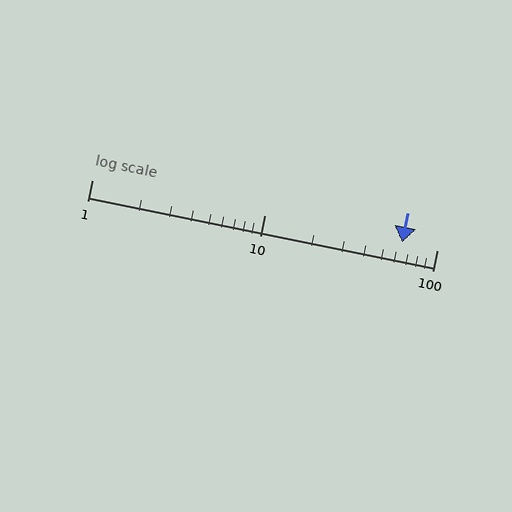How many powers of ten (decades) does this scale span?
The scale spans 2 decades, from 1 to 100.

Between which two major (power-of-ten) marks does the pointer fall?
The pointer is between 10 and 100.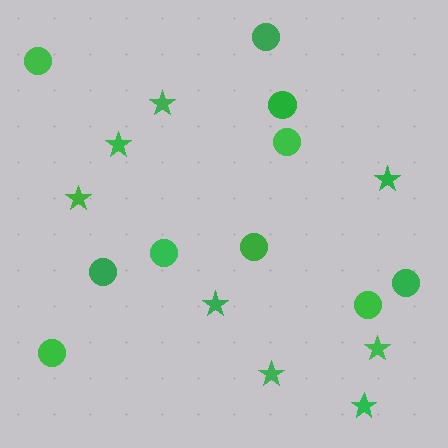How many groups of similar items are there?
There are 2 groups: one group of circles (10) and one group of stars (8).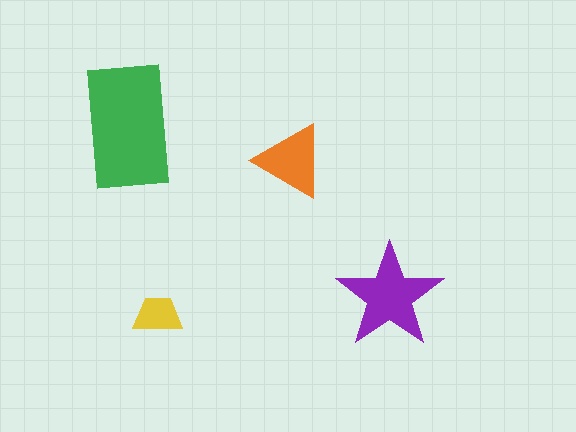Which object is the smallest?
The yellow trapezoid.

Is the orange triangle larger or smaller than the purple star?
Smaller.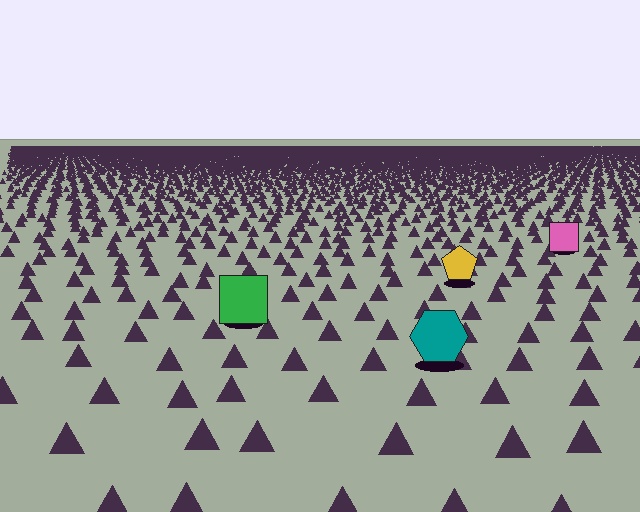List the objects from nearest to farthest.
From nearest to farthest: the teal hexagon, the green square, the yellow pentagon, the pink square.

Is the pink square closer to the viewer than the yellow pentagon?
No. The yellow pentagon is closer — you can tell from the texture gradient: the ground texture is coarser near it.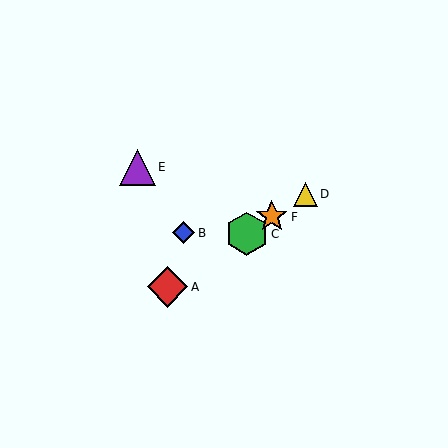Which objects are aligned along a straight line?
Objects A, C, D, F are aligned along a straight line.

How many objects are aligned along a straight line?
4 objects (A, C, D, F) are aligned along a straight line.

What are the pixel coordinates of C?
Object C is at (247, 234).